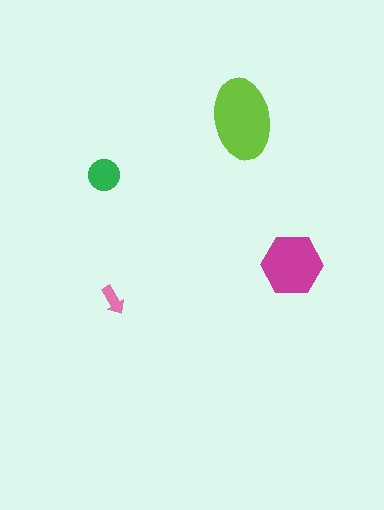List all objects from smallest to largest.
The pink arrow, the green circle, the magenta hexagon, the lime ellipse.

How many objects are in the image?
There are 4 objects in the image.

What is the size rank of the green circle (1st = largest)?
3rd.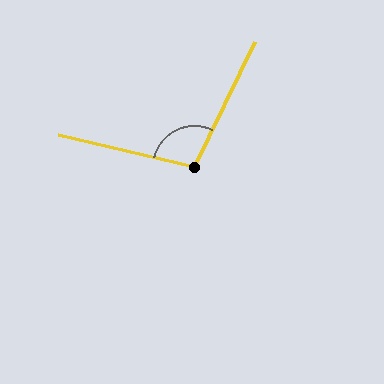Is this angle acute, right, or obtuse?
It is obtuse.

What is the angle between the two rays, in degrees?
Approximately 103 degrees.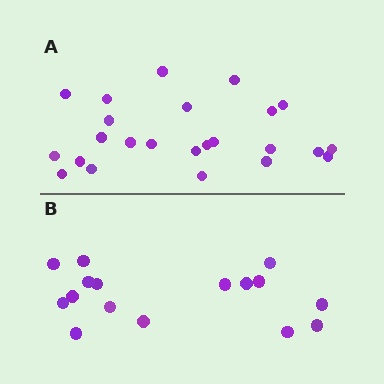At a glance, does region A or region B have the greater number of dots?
Region A (the top region) has more dots.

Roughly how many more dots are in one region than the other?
Region A has roughly 8 or so more dots than region B.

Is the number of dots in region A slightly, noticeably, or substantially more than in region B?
Region A has substantially more. The ratio is roughly 1.5 to 1.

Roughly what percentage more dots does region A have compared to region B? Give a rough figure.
About 50% more.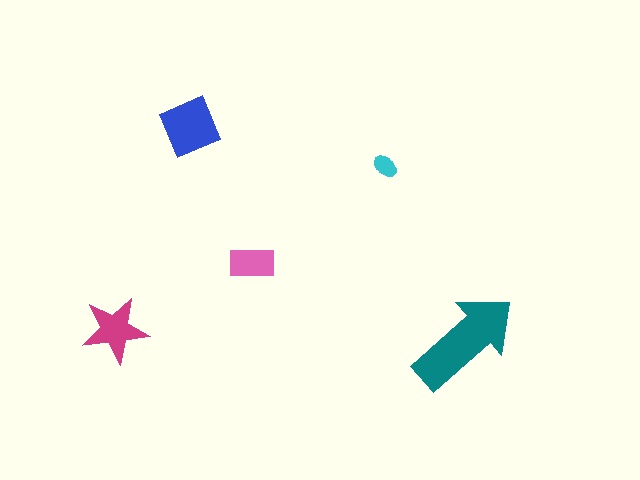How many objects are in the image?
There are 5 objects in the image.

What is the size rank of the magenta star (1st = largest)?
3rd.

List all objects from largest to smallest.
The teal arrow, the blue square, the magenta star, the pink rectangle, the cyan ellipse.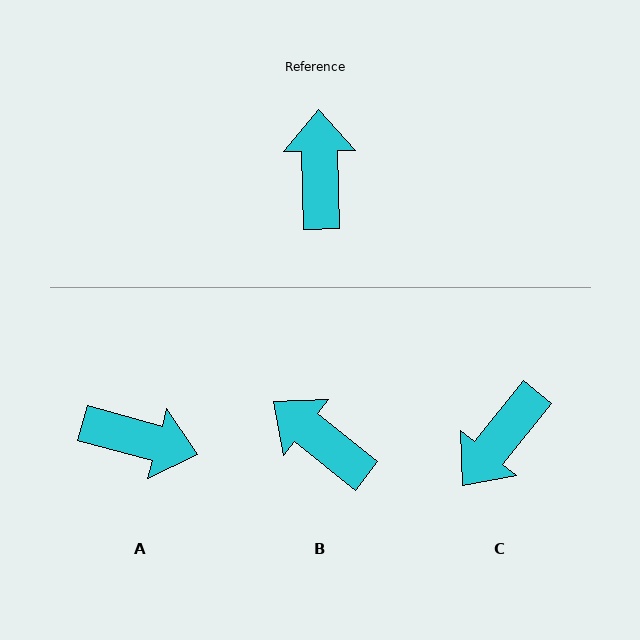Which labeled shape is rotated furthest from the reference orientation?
C, about 140 degrees away.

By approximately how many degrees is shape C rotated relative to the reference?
Approximately 140 degrees counter-clockwise.